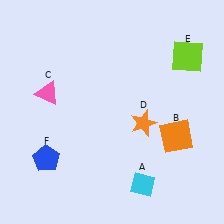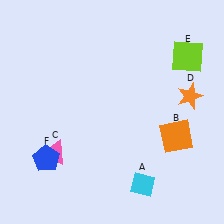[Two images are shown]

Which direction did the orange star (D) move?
The orange star (D) moved right.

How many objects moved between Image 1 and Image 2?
2 objects moved between the two images.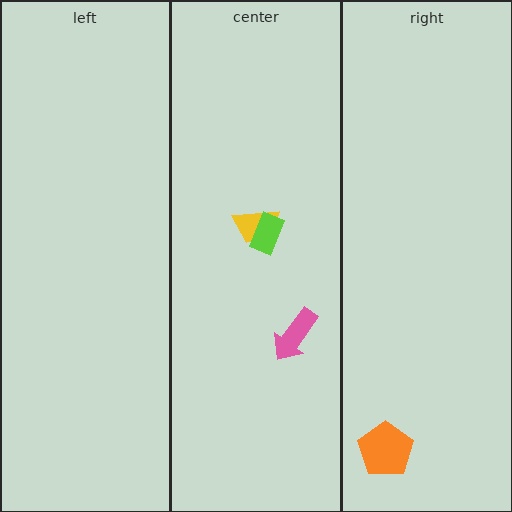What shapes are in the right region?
The orange pentagon.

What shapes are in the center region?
The yellow trapezoid, the lime rectangle, the pink arrow.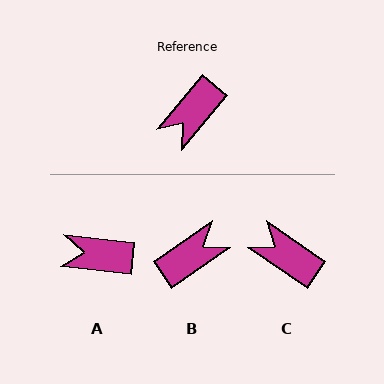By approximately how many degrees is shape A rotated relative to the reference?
Approximately 57 degrees clockwise.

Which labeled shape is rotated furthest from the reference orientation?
B, about 164 degrees away.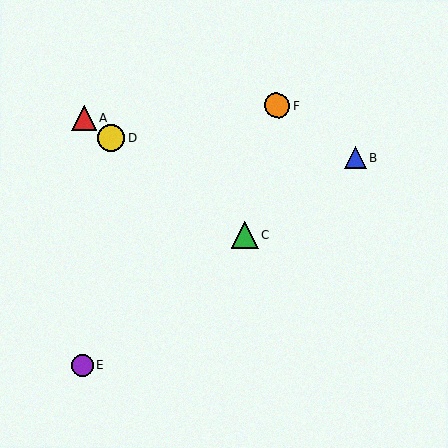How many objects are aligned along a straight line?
3 objects (A, C, D) are aligned along a straight line.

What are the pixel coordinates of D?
Object D is at (111, 138).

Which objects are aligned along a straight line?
Objects A, C, D are aligned along a straight line.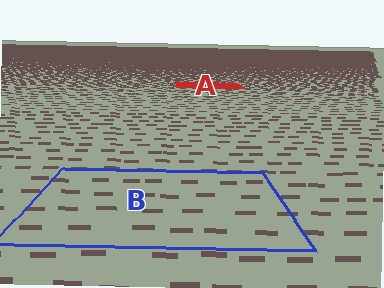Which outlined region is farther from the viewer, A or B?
Region A is farther from the viewer — the texture elements inside it appear smaller and more densely packed.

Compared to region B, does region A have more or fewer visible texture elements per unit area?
Region A has more texture elements per unit area — they are packed more densely because it is farther away.